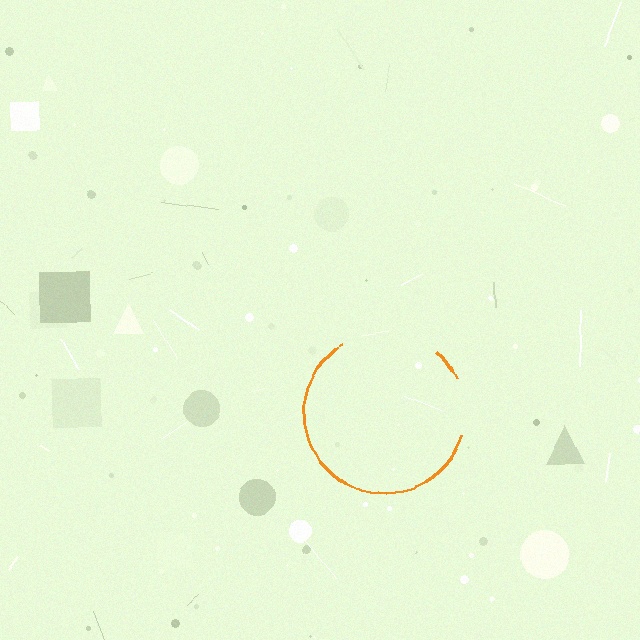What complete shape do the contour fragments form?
The contour fragments form a circle.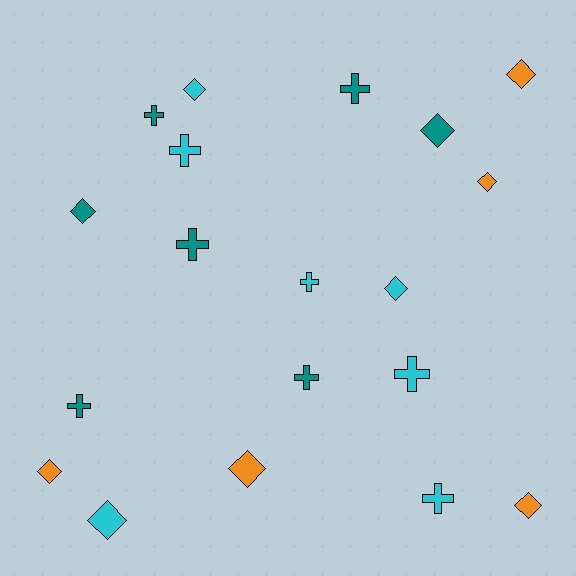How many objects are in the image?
There are 19 objects.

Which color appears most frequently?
Cyan, with 7 objects.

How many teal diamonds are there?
There are 2 teal diamonds.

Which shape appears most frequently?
Diamond, with 10 objects.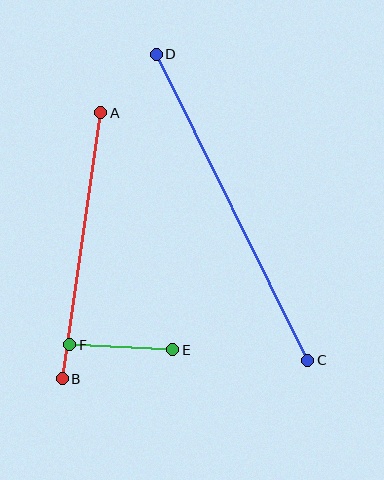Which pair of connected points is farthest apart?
Points C and D are farthest apart.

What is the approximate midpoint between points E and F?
The midpoint is at approximately (121, 347) pixels.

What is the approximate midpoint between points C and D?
The midpoint is at approximately (232, 207) pixels.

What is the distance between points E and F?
The distance is approximately 103 pixels.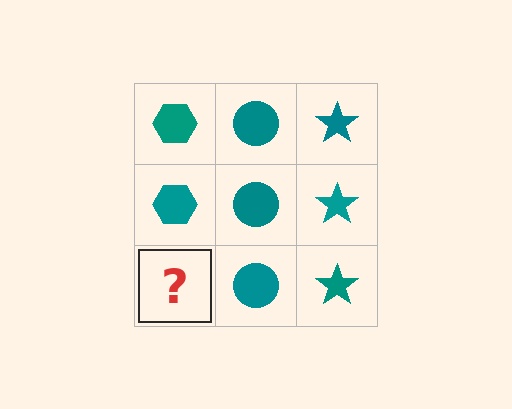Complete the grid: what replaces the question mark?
The question mark should be replaced with a teal hexagon.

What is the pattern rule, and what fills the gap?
The rule is that each column has a consistent shape. The gap should be filled with a teal hexagon.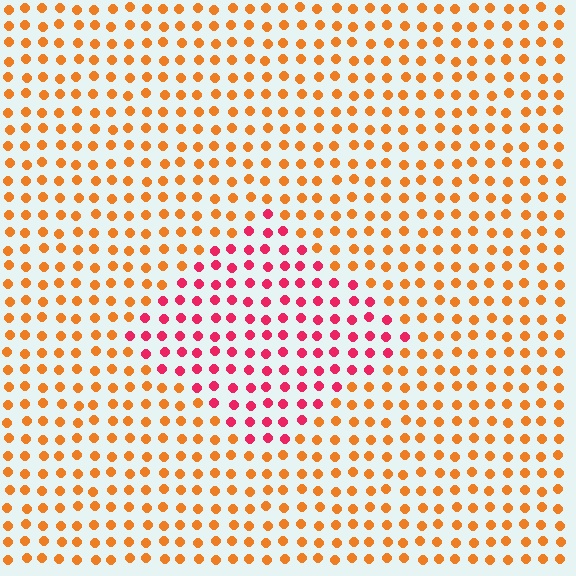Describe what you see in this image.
The image is filled with small orange elements in a uniform arrangement. A diamond-shaped region is visible where the elements are tinted to a slightly different hue, forming a subtle color boundary.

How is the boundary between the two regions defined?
The boundary is defined purely by a slight shift in hue (about 46 degrees). Spacing, size, and orientation are identical on both sides.